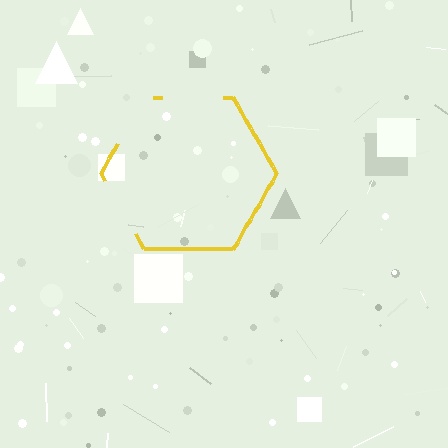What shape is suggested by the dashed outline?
The dashed outline suggests a hexagon.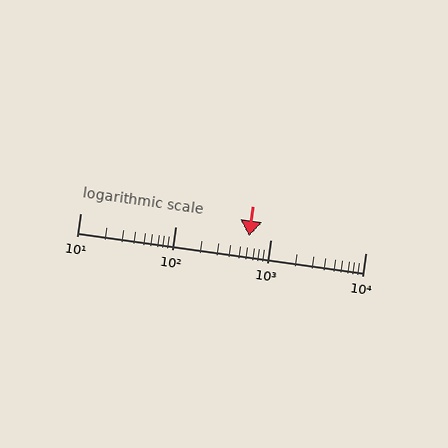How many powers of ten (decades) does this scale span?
The scale spans 3 decades, from 10 to 10000.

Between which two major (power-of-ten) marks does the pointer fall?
The pointer is between 100 and 1000.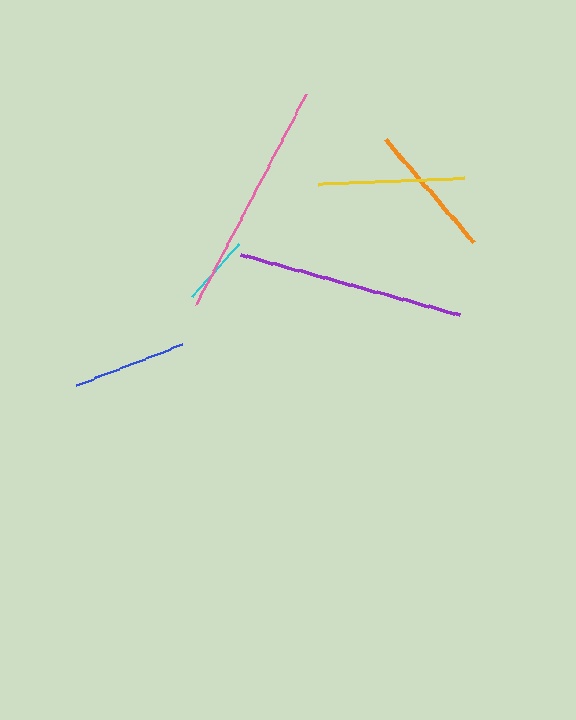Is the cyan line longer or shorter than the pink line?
The pink line is longer than the cyan line.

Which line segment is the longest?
The pink line is the longest at approximately 237 pixels.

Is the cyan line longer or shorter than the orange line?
The orange line is longer than the cyan line.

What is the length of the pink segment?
The pink segment is approximately 237 pixels long.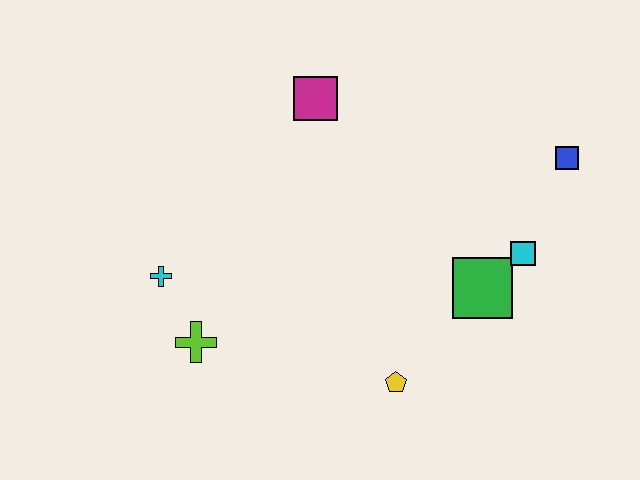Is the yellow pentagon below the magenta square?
Yes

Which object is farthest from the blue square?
The cyan cross is farthest from the blue square.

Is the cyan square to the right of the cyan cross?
Yes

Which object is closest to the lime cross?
The cyan cross is closest to the lime cross.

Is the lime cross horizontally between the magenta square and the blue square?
No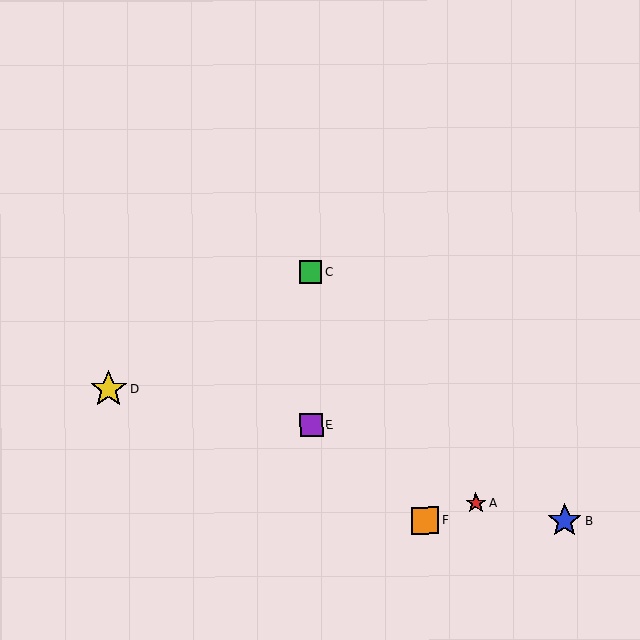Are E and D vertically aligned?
No, E is at x≈311 and D is at x≈109.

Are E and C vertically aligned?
Yes, both are at x≈311.